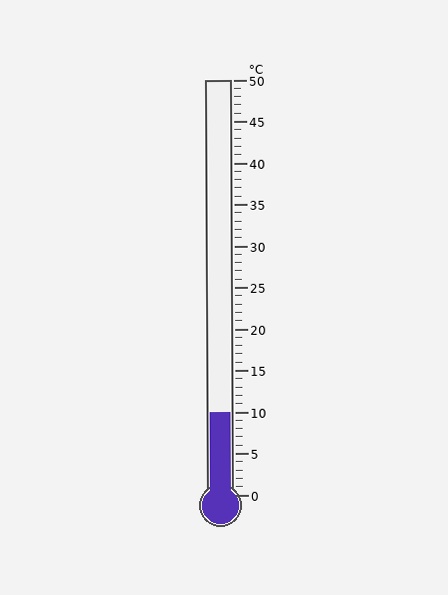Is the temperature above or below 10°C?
The temperature is at 10°C.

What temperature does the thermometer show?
The thermometer shows approximately 10°C.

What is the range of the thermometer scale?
The thermometer scale ranges from 0°C to 50°C.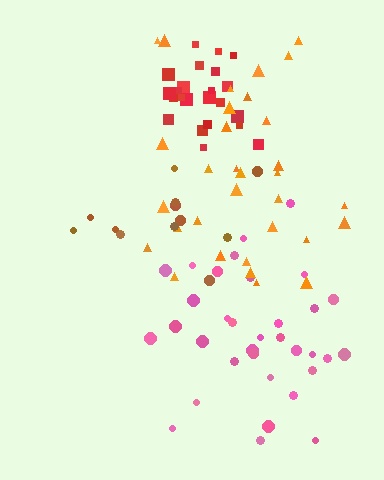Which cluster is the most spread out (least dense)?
Brown.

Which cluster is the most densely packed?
Red.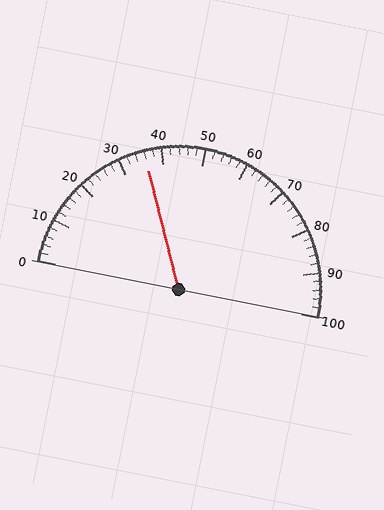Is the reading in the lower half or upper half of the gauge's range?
The reading is in the lower half of the range (0 to 100).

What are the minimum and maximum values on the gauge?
The gauge ranges from 0 to 100.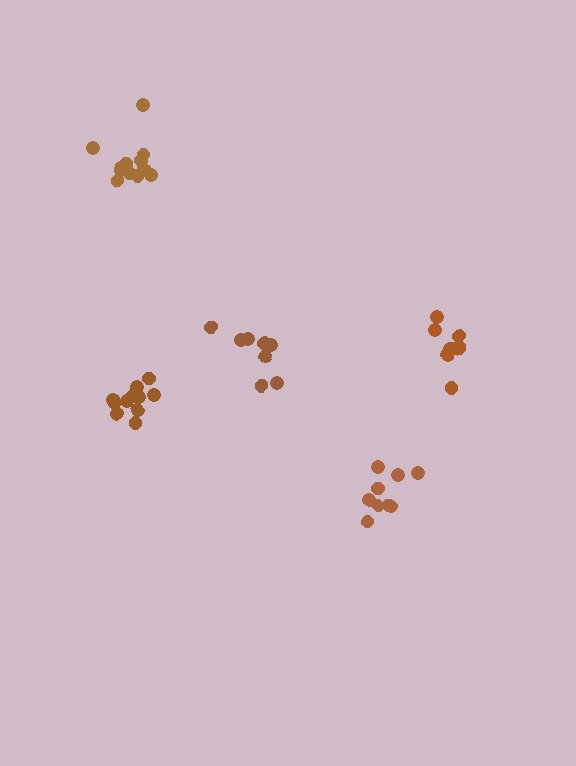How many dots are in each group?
Group 1: 9 dots, Group 2: 13 dots, Group 3: 12 dots, Group 4: 9 dots, Group 5: 9 dots (52 total).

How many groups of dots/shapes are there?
There are 5 groups.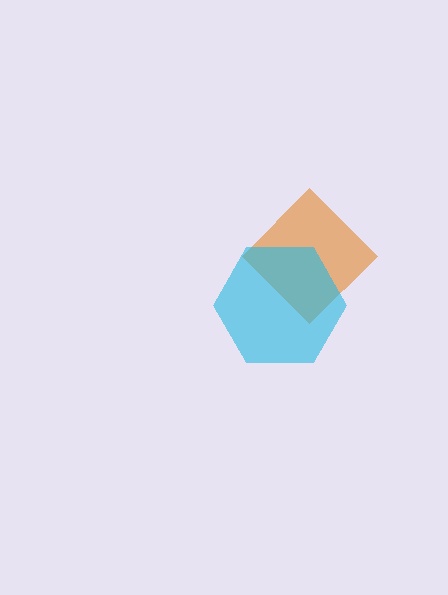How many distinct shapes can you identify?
There are 2 distinct shapes: an orange diamond, a cyan hexagon.